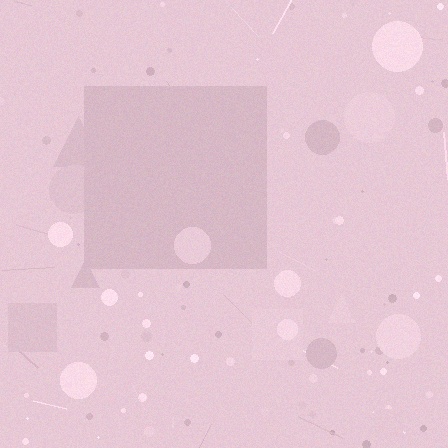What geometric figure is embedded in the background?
A square is embedded in the background.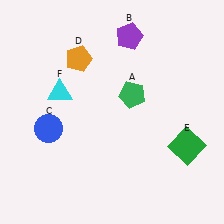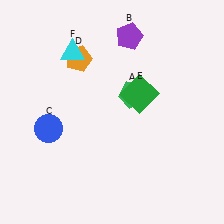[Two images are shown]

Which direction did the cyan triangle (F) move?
The cyan triangle (F) moved up.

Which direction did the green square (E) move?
The green square (E) moved up.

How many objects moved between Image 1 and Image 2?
2 objects moved between the two images.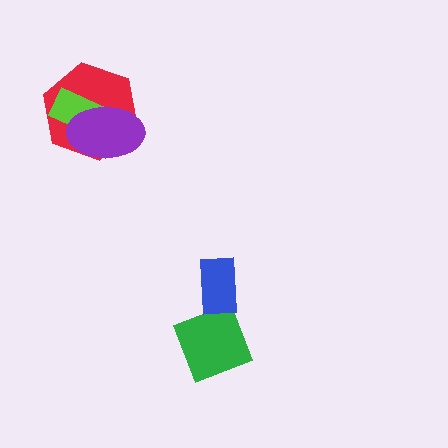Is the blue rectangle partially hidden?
No, no other shape covers it.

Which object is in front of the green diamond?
The blue rectangle is in front of the green diamond.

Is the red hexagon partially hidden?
Yes, it is partially covered by another shape.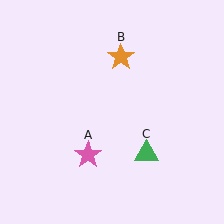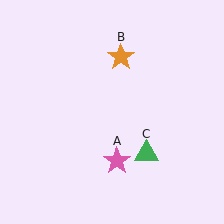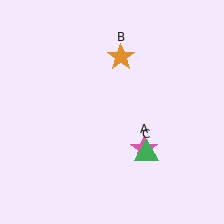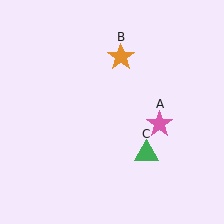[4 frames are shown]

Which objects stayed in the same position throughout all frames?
Orange star (object B) and green triangle (object C) remained stationary.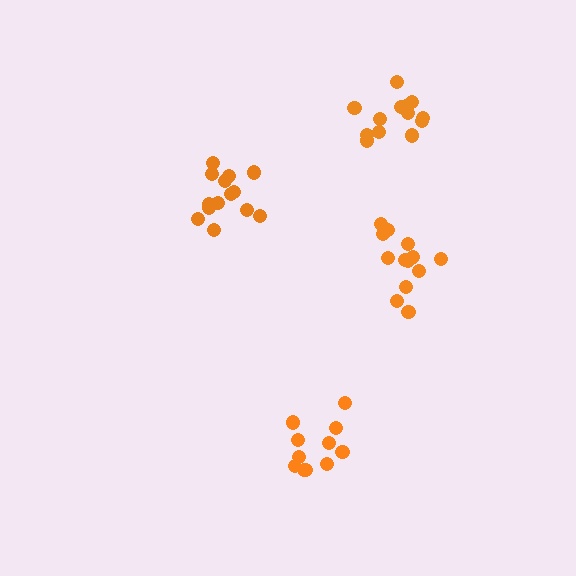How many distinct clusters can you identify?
There are 4 distinct clusters.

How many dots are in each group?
Group 1: 14 dots, Group 2: 14 dots, Group 3: 12 dots, Group 4: 13 dots (53 total).